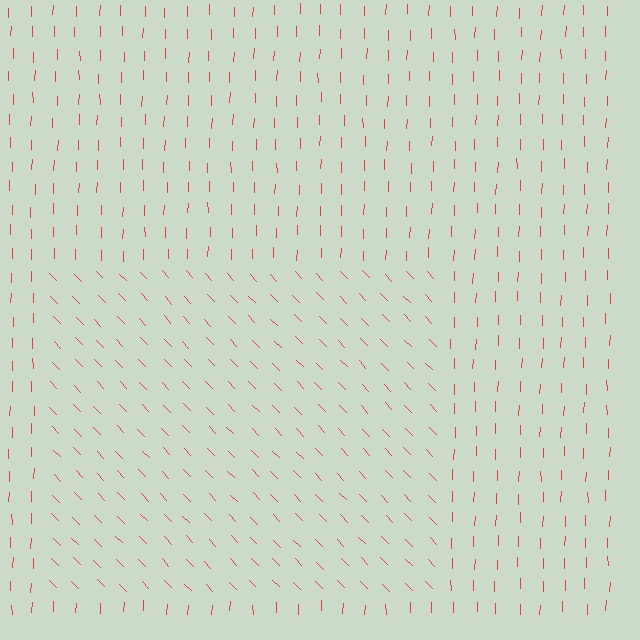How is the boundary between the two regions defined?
The boundary is defined purely by a change in line orientation (approximately 45 degrees difference). All lines are the same color and thickness.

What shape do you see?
I see a rectangle.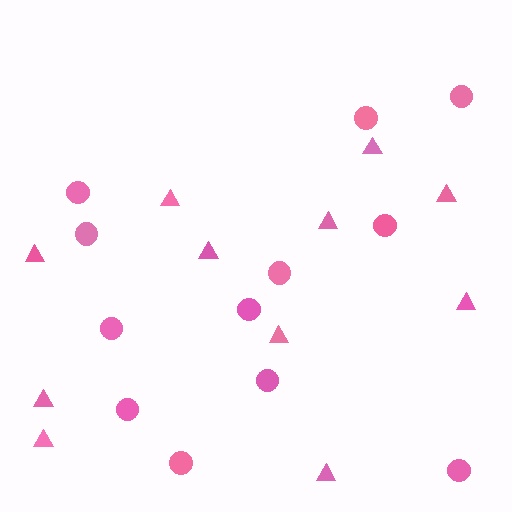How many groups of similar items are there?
There are 2 groups: one group of circles (12) and one group of triangles (11).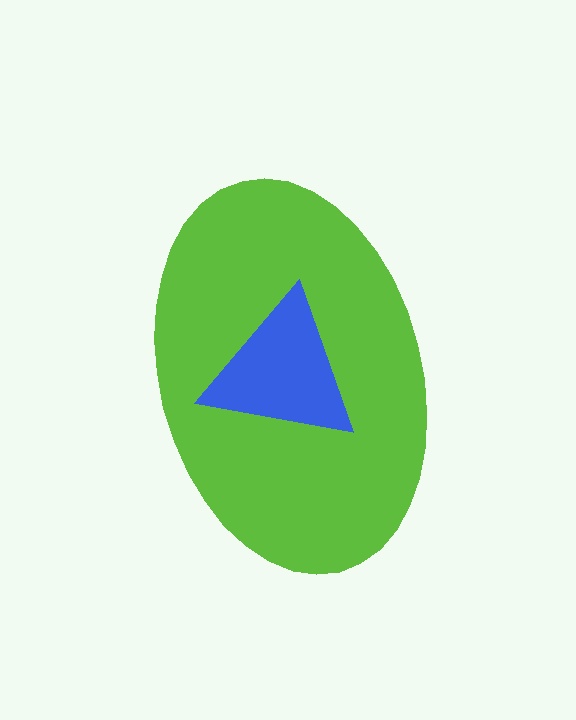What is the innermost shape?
The blue triangle.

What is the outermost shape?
The lime ellipse.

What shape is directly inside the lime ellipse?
The blue triangle.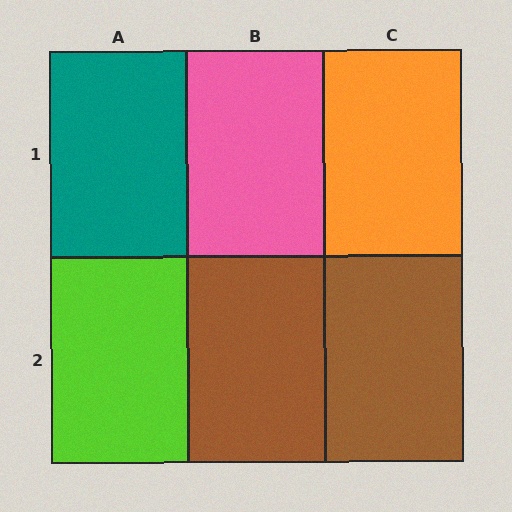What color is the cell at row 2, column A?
Lime.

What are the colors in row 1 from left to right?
Teal, pink, orange.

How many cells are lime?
1 cell is lime.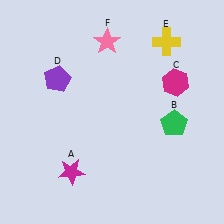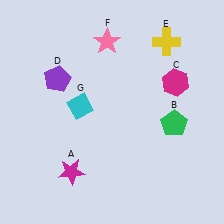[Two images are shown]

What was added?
A cyan diamond (G) was added in Image 2.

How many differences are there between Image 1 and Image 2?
There is 1 difference between the two images.